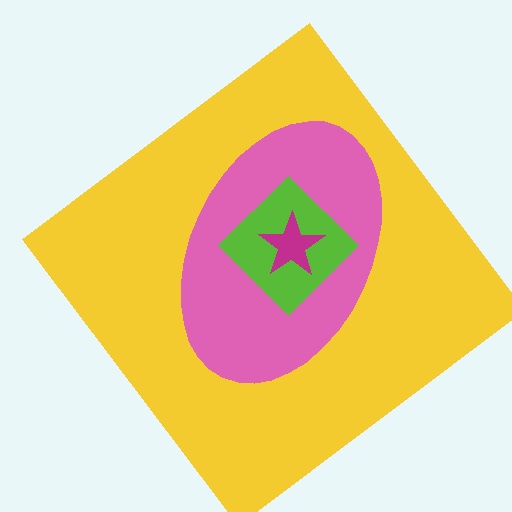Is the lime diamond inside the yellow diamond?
Yes.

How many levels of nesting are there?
4.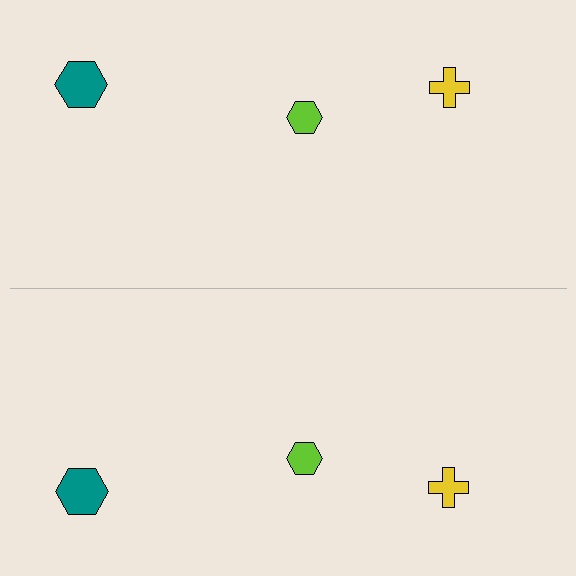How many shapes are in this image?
There are 6 shapes in this image.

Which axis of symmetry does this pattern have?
The pattern has a horizontal axis of symmetry running through the center of the image.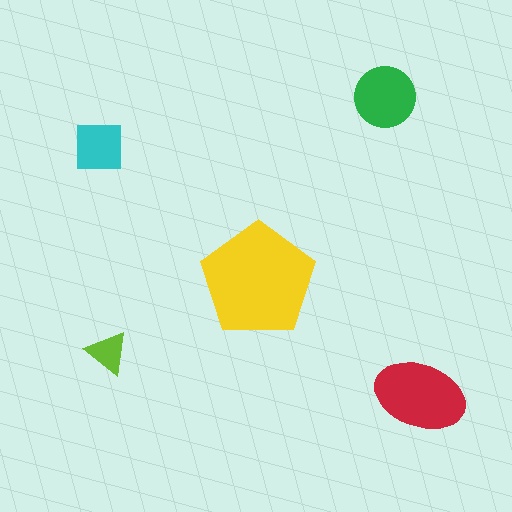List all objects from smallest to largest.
The lime triangle, the cyan square, the green circle, the red ellipse, the yellow pentagon.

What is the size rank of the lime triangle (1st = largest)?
5th.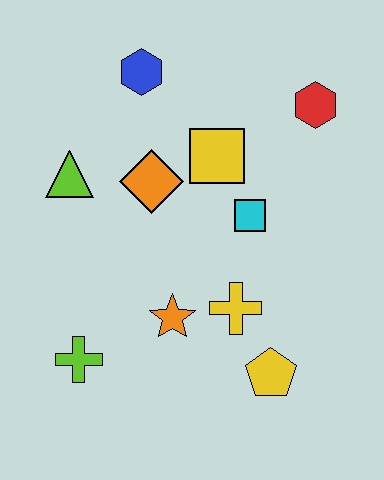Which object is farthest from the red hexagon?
The lime cross is farthest from the red hexagon.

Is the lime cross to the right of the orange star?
No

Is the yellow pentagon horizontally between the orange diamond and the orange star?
No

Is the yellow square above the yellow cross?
Yes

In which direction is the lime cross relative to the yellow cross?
The lime cross is to the left of the yellow cross.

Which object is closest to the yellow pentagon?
The yellow cross is closest to the yellow pentagon.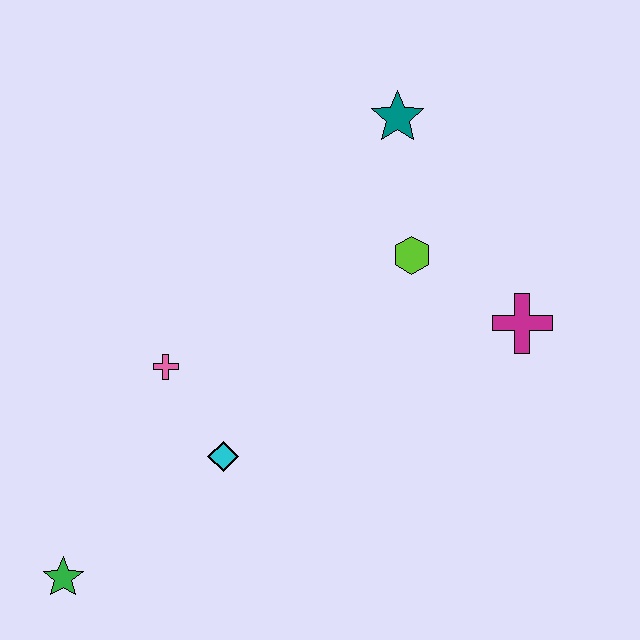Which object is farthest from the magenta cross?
The green star is farthest from the magenta cross.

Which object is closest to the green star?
The cyan diamond is closest to the green star.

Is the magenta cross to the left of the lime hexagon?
No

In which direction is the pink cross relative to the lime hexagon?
The pink cross is to the left of the lime hexagon.